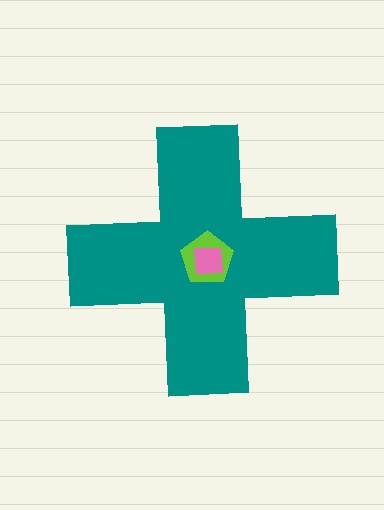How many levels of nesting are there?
3.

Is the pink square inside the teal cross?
Yes.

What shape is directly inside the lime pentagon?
The pink square.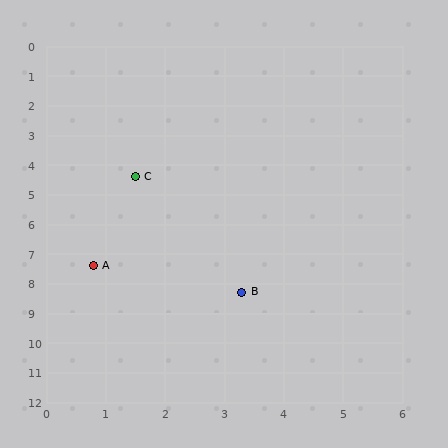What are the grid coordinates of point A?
Point A is at approximately (0.8, 7.4).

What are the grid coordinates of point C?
Point C is at approximately (1.5, 4.4).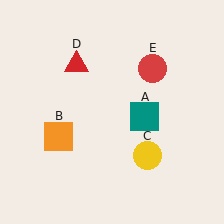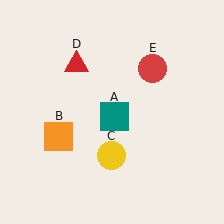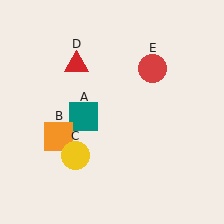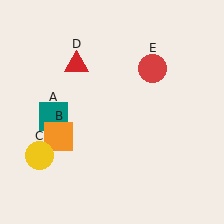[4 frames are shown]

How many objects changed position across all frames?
2 objects changed position: teal square (object A), yellow circle (object C).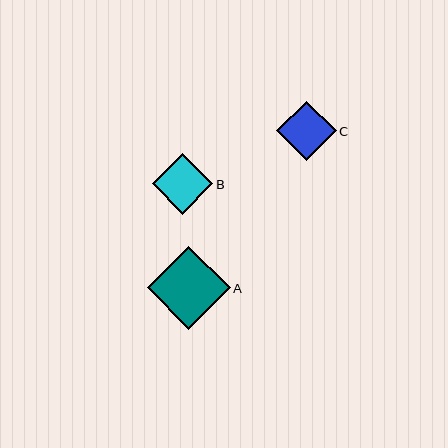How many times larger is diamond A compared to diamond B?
Diamond A is approximately 1.4 times the size of diamond B.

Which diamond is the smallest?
Diamond C is the smallest with a size of approximately 60 pixels.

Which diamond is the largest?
Diamond A is the largest with a size of approximately 83 pixels.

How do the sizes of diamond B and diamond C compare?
Diamond B and diamond C are approximately the same size.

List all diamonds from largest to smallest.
From largest to smallest: A, B, C.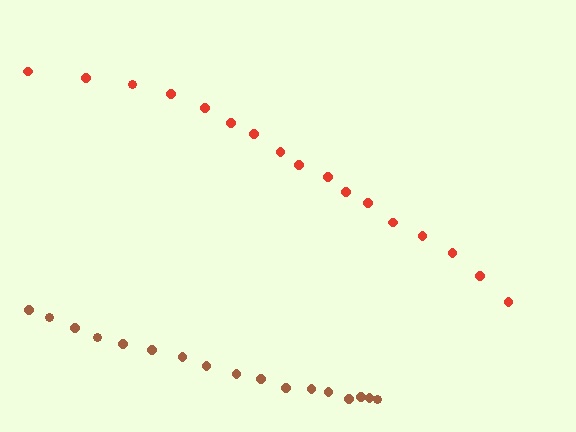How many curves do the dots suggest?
There are 2 distinct paths.